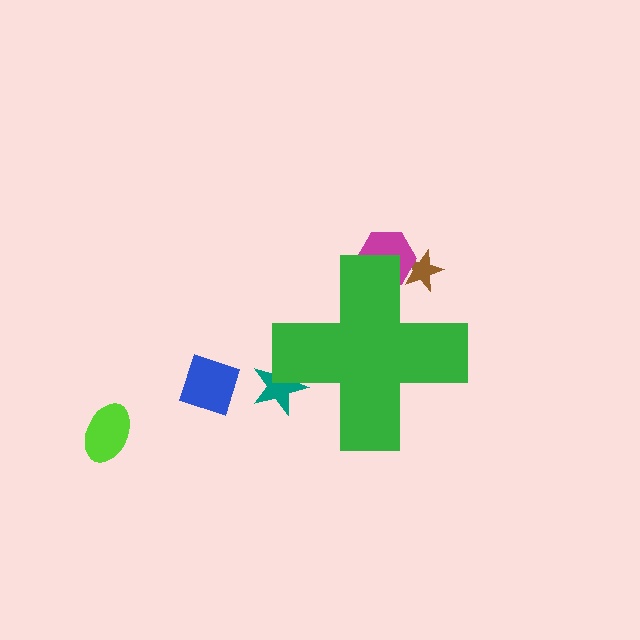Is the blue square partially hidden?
No, the blue square is fully visible.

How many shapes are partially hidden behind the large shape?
3 shapes are partially hidden.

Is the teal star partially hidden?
Yes, the teal star is partially hidden behind the green cross.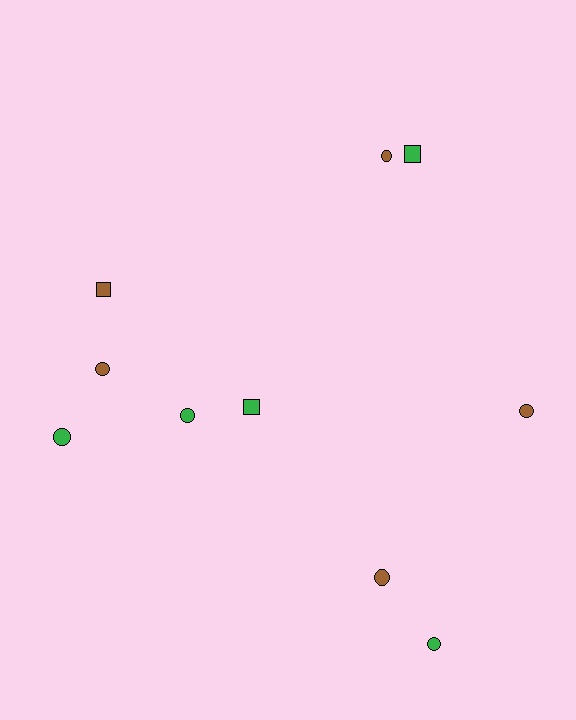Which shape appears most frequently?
Circle, with 7 objects.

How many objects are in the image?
There are 10 objects.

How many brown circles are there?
There are 4 brown circles.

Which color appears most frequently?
Brown, with 5 objects.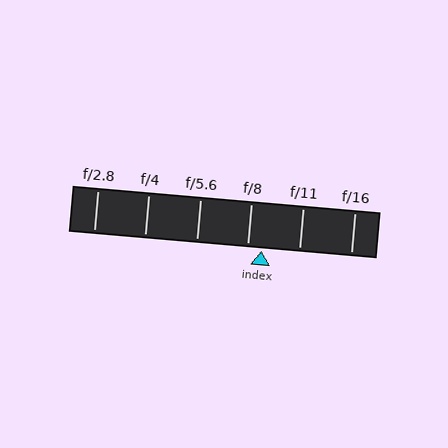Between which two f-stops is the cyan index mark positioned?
The index mark is between f/8 and f/11.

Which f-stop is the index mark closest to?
The index mark is closest to f/8.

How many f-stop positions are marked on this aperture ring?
There are 6 f-stop positions marked.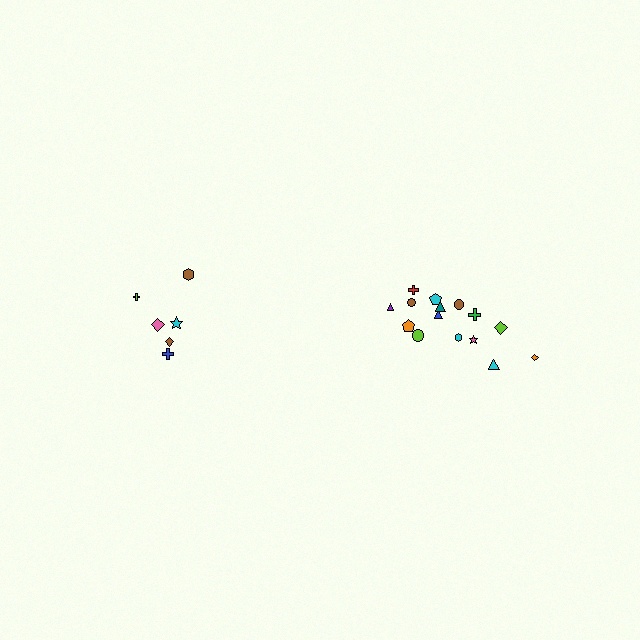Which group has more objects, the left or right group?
The right group.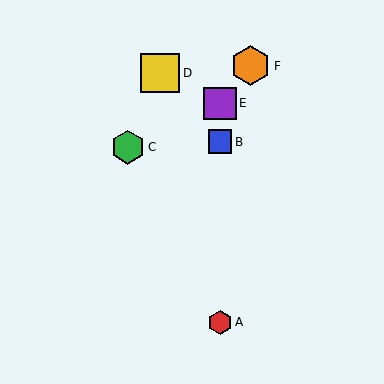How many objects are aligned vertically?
3 objects (A, B, E) are aligned vertically.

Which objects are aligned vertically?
Objects A, B, E are aligned vertically.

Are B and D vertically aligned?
No, B is at x≈220 and D is at x≈160.